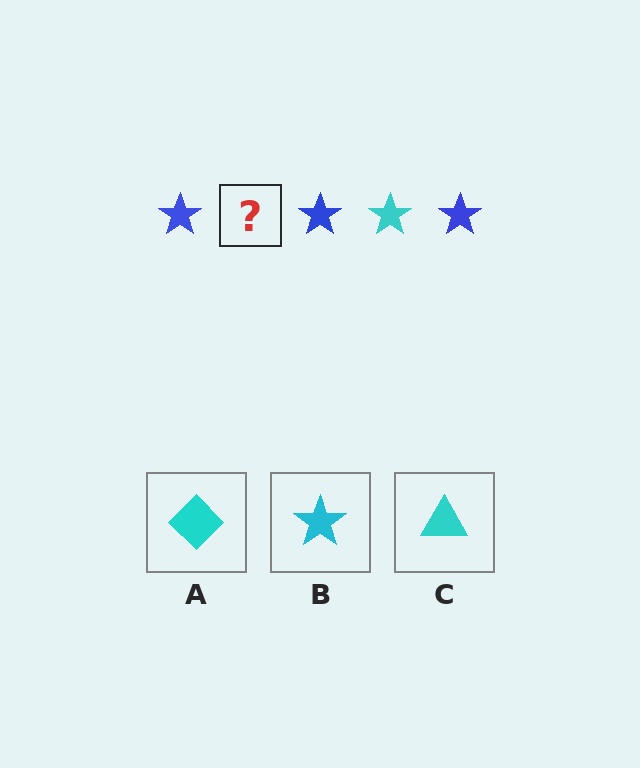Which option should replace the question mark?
Option B.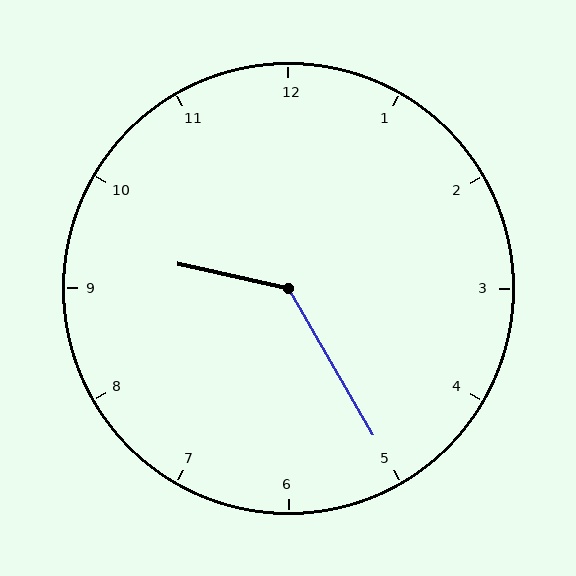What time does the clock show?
9:25.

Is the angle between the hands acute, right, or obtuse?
It is obtuse.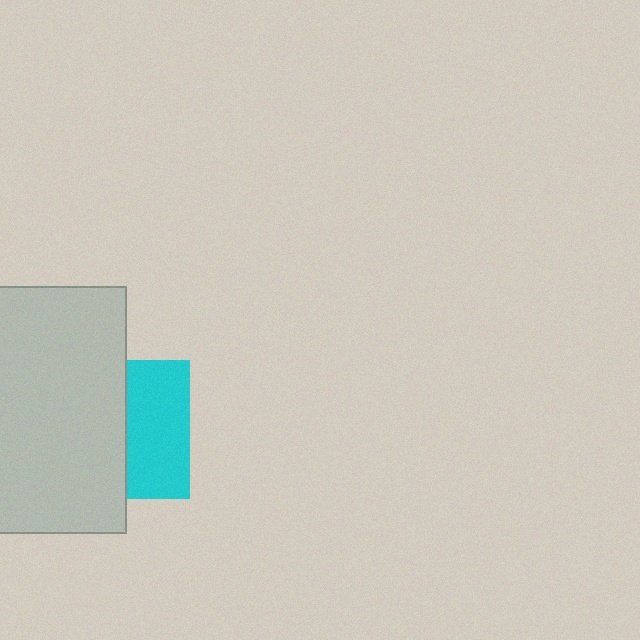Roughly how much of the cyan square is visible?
A small part of it is visible (roughly 45%).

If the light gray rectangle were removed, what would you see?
You would see the complete cyan square.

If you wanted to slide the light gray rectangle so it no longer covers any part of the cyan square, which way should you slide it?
Slide it left — that is the most direct way to separate the two shapes.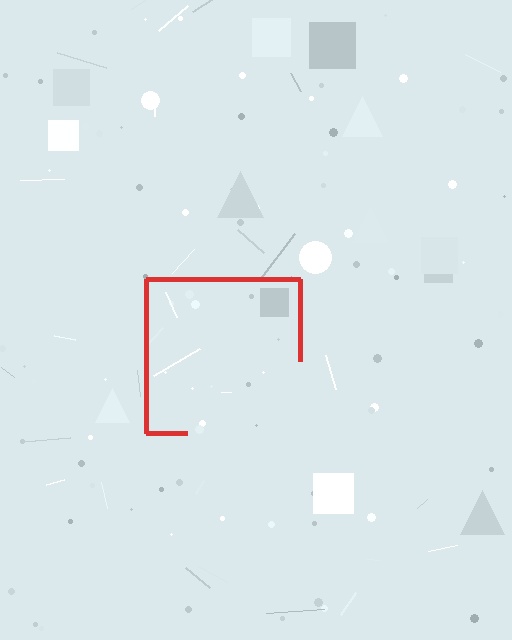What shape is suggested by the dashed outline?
The dashed outline suggests a square.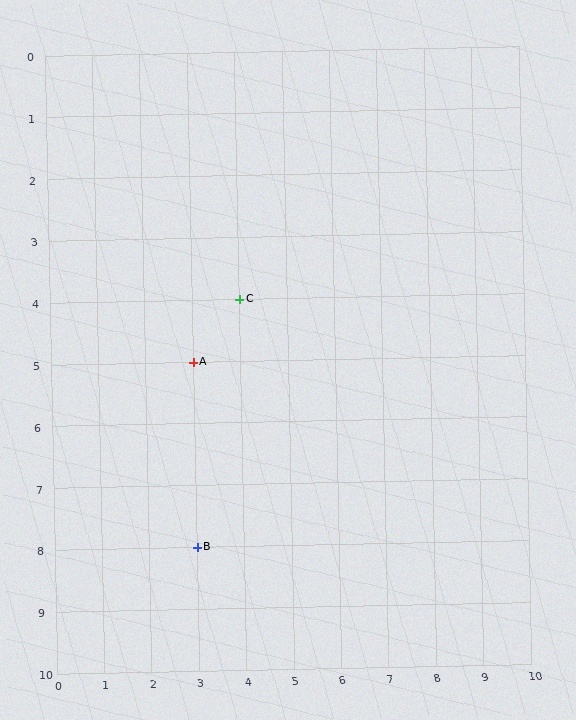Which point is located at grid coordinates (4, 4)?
Point C is at (4, 4).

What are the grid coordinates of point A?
Point A is at grid coordinates (3, 5).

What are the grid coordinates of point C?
Point C is at grid coordinates (4, 4).